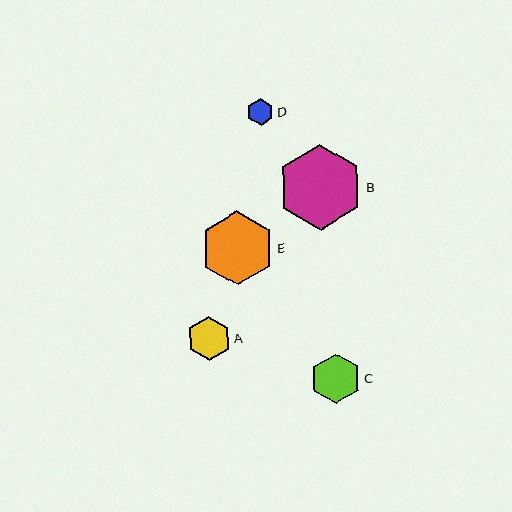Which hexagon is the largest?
Hexagon B is the largest with a size of approximately 85 pixels.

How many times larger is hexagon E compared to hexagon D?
Hexagon E is approximately 2.8 times the size of hexagon D.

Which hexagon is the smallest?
Hexagon D is the smallest with a size of approximately 26 pixels.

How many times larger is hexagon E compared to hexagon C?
Hexagon E is approximately 1.5 times the size of hexagon C.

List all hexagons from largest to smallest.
From largest to smallest: B, E, C, A, D.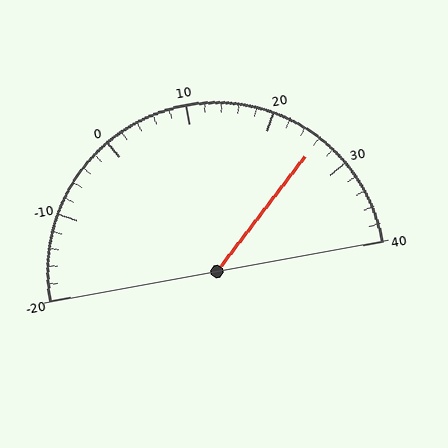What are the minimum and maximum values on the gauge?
The gauge ranges from -20 to 40.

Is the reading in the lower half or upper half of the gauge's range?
The reading is in the upper half of the range (-20 to 40).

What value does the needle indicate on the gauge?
The needle indicates approximately 26.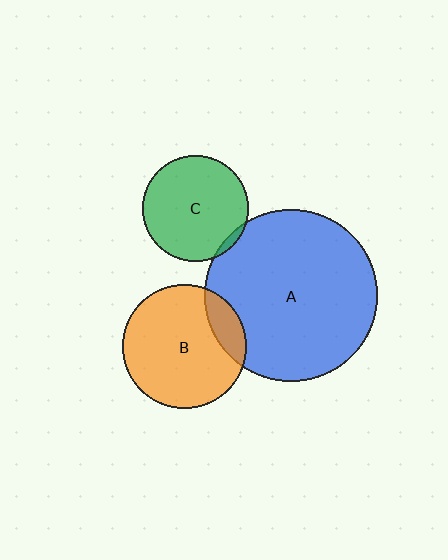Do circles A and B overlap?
Yes.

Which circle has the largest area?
Circle A (blue).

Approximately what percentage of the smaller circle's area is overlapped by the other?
Approximately 15%.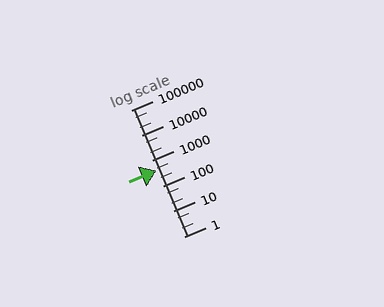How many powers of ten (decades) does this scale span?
The scale spans 5 decades, from 1 to 100000.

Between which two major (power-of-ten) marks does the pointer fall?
The pointer is between 100 and 1000.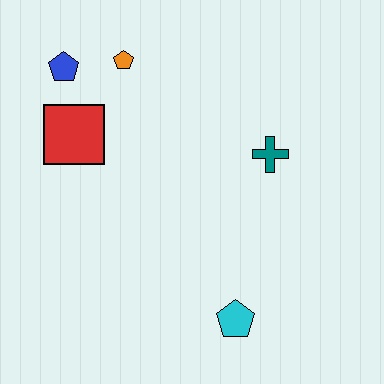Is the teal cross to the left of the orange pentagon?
No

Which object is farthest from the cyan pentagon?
The blue pentagon is farthest from the cyan pentagon.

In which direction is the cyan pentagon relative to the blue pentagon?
The cyan pentagon is below the blue pentagon.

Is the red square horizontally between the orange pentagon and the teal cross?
No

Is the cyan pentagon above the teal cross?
No